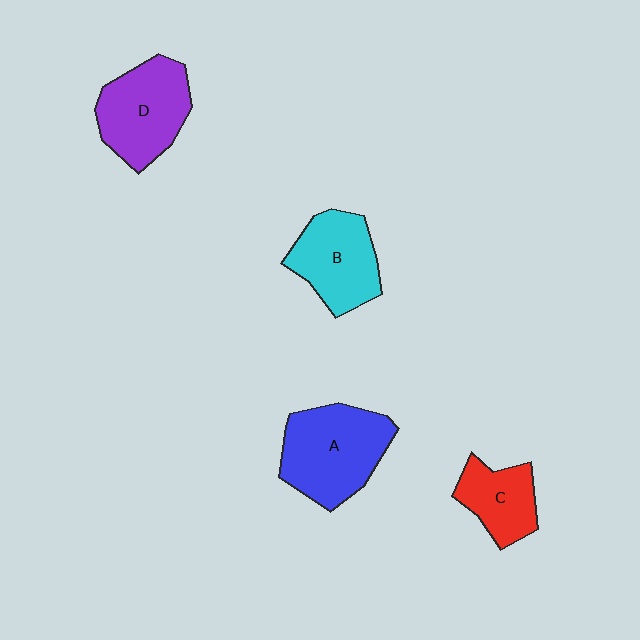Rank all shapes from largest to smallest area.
From largest to smallest: A (blue), D (purple), B (cyan), C (red).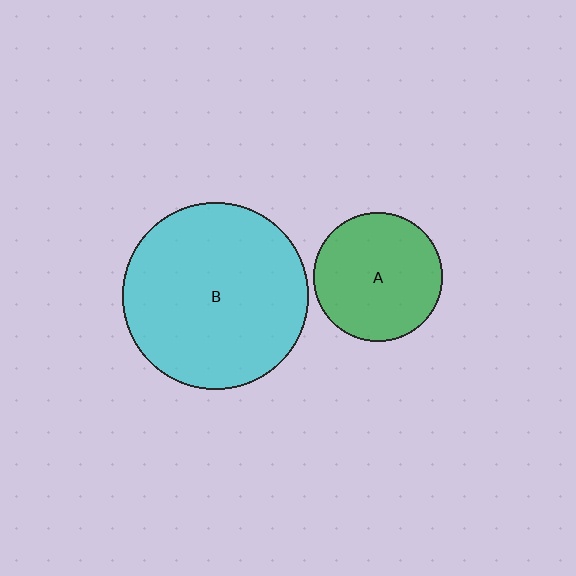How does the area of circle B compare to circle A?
Approximately 2.1 times.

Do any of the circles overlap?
No, none of the circles overlap.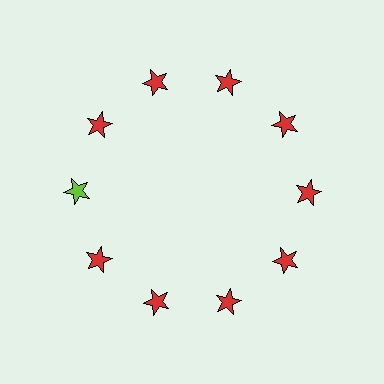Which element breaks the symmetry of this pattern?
The lime star at roughly the 9 o'clock position breaks the symmetry. All other shapes are red stars.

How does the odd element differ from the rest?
It has a different color: lime instead of red.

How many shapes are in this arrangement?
There are 10 shapes arranged in a ring pattern.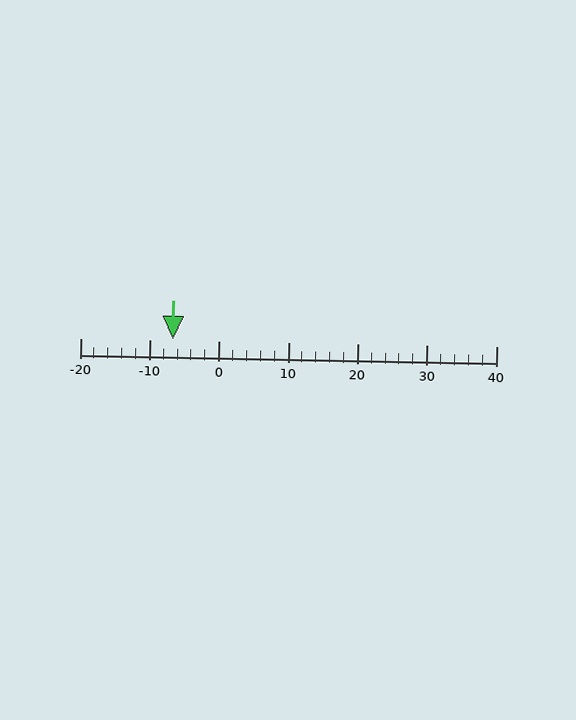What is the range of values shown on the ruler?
The ruler shows values from -20 to 40.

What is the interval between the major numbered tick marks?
The major tick marks are spaced 10 units apart.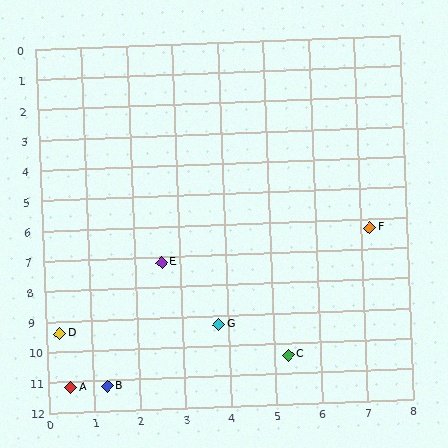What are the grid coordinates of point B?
Point B is at approximately (1.3, 11.2).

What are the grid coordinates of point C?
Point C is at approximately (5.3, 10.4).